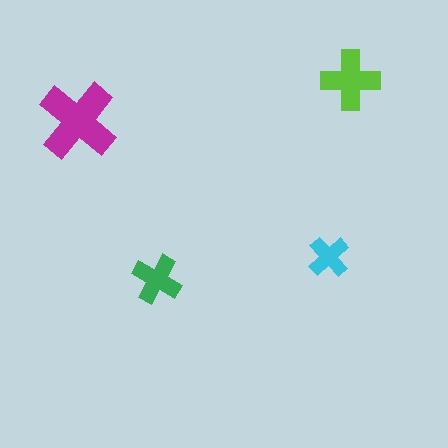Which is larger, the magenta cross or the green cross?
The magenta one.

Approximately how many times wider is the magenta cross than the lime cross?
About 1.5 times wider.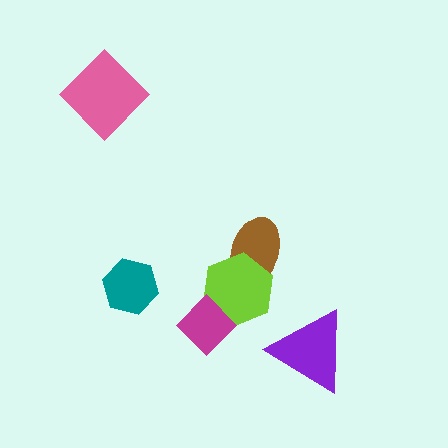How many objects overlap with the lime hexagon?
2 objects overlap with the lime hexagon.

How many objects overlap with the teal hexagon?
0 objects overlap with the teal hexagon.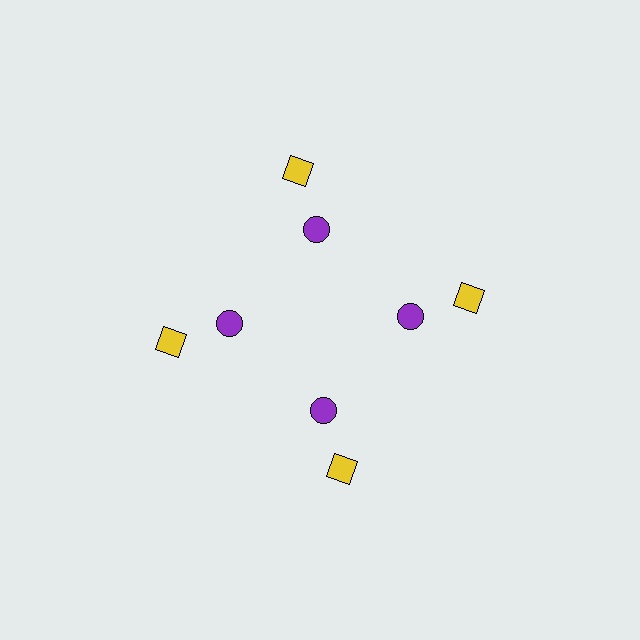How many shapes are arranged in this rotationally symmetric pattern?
There are 8 shapes, arranged in 4 groups of 2.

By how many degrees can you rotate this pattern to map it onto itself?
The pattern maps onto itself every 90 degrees of rotation.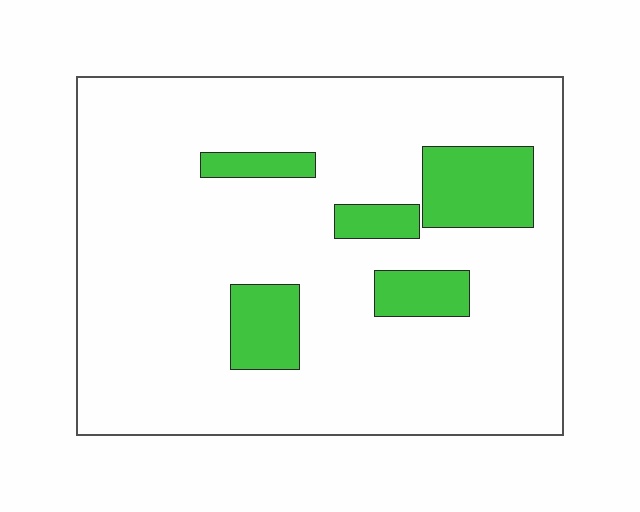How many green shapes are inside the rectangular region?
5.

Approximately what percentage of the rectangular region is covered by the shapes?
Approximately 15%.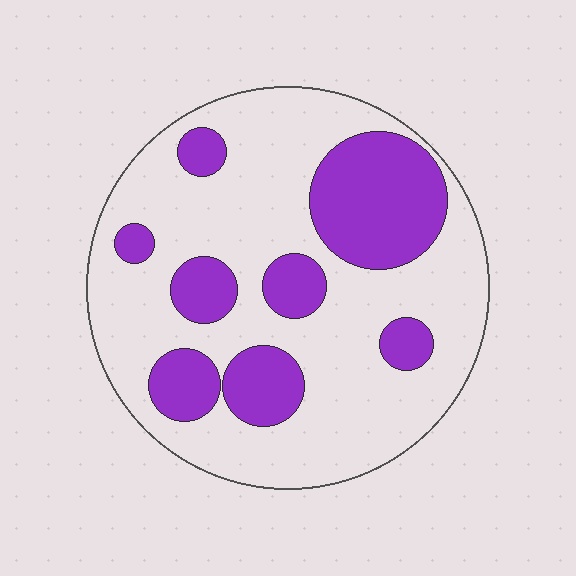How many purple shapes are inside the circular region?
8.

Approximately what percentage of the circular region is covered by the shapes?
Approximately 30%.